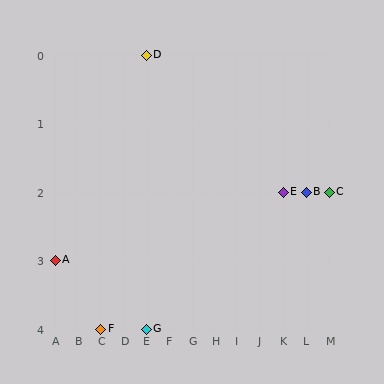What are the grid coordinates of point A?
Point A is at grid coordinates (A, 3).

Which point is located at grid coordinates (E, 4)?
Point G is at (E, 4).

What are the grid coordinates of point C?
Point C is at grid coordinates (M, 2).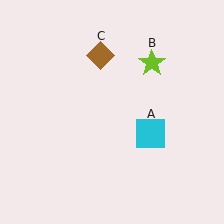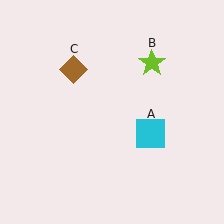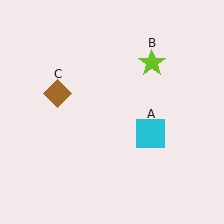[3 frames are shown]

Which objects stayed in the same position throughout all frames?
Cyan square (object A) and lime star (object B) remained stationary.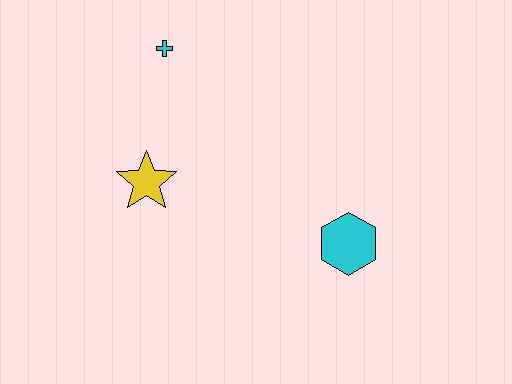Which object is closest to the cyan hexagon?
The yellow star is closest to the cyan hexagon.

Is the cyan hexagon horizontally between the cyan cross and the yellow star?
No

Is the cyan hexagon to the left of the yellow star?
No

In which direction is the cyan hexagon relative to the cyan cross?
The cyan hexagon is below the cyan cross.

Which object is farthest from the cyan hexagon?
The cyan cross is farthest from the cyan hexagon.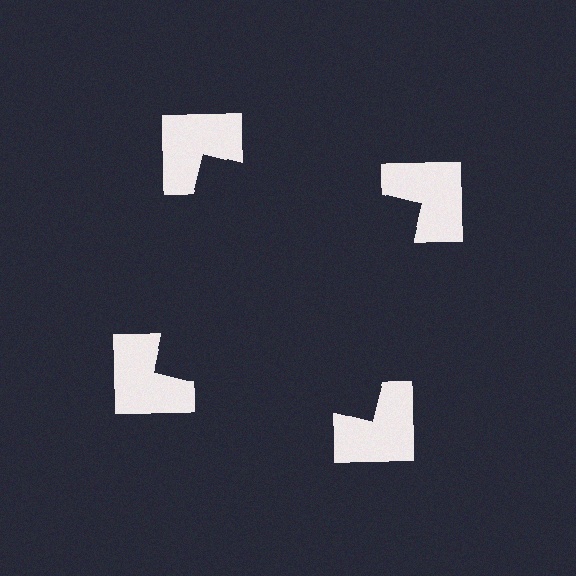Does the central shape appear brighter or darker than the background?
It typically appears slightly darker than the background, even though no actual brightness change is drawn.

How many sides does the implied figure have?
4 sides.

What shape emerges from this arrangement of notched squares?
An illusory square — its edges are inferred from the aligned wedge cuts in the notched squares, not physically drawn.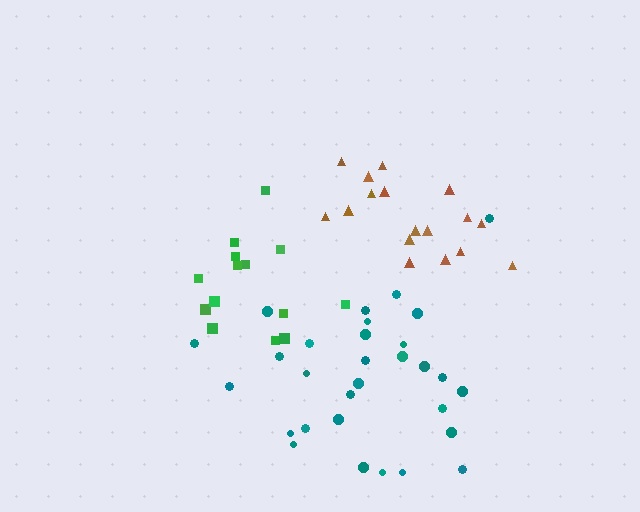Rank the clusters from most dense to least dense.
green, teal, brown.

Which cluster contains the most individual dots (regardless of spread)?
Teal (30).